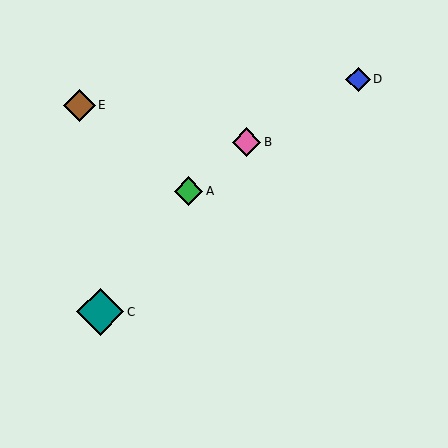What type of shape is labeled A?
Shape A is a green diamond.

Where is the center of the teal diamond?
The center of the teal diamond is at (100, 312).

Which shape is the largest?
The teal diamond (labeled C) is the largest.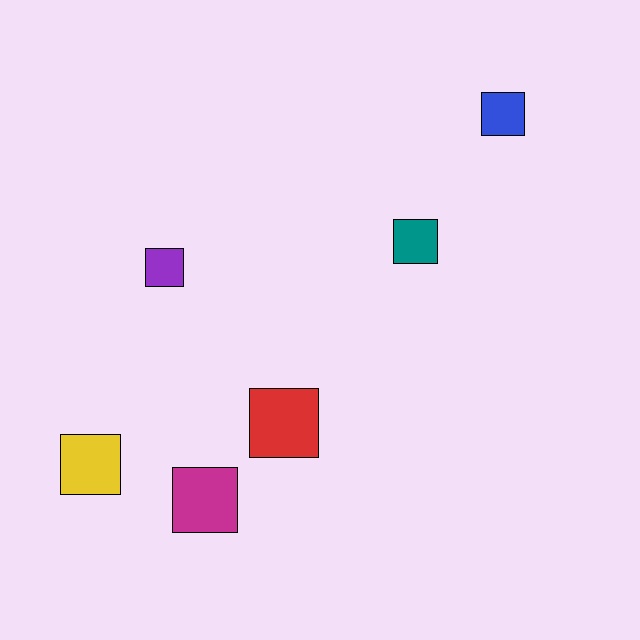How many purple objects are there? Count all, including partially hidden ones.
There is 1 purple object.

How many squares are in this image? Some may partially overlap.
There are 6 squares.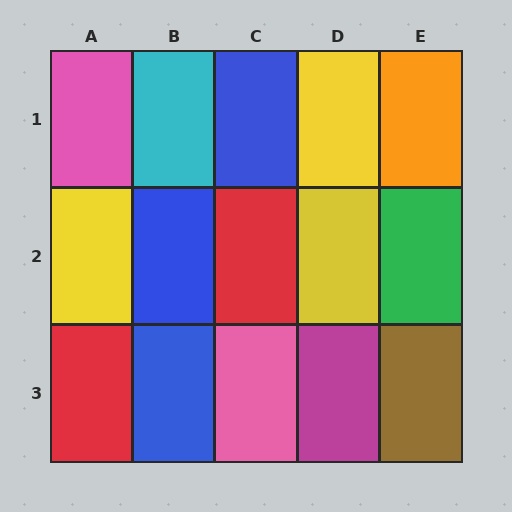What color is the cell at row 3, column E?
Brown.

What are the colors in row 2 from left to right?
Yellow, blue, red, yellow, green.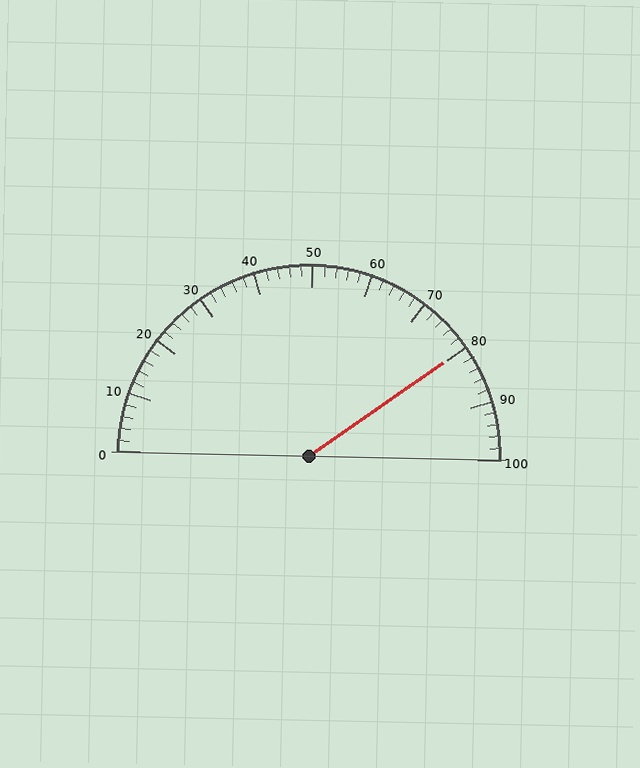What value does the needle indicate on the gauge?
The needle indicates approximately 80.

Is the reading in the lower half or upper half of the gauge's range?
The reading is in the upper half of the range (0 to 100).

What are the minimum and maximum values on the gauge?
The gauge ranges from 0 to 100.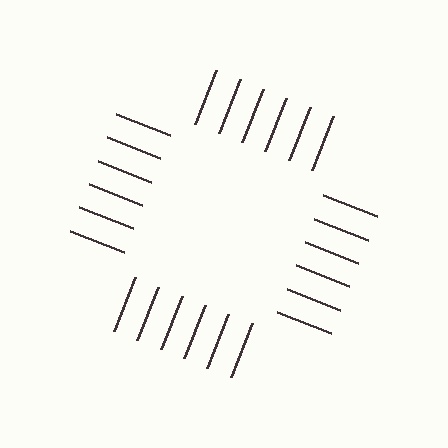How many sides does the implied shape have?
4 sides — the line-ends trace a square.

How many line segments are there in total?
24 — 6 along each of the 4 edges.